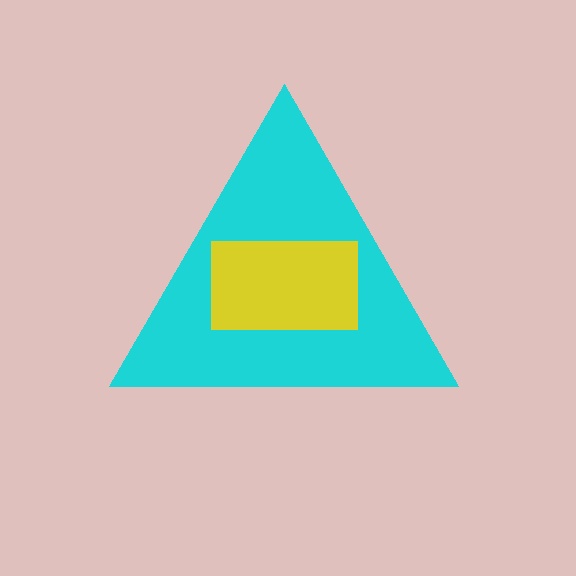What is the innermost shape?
The yellow rectangle.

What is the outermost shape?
The cyan triangle.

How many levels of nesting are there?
2.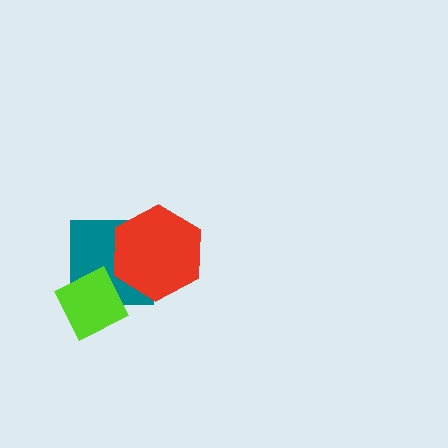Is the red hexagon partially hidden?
No, no other shape covers it.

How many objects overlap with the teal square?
2 objects overlap with the teal square.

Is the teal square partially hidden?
Yes, it is partially covered by another shape.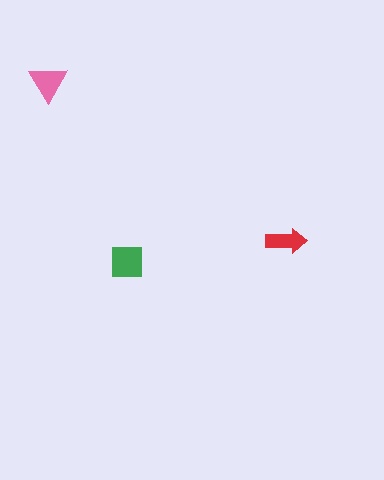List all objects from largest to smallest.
The green square, the pink triangle, the red arrow.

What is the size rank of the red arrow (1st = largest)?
3rd.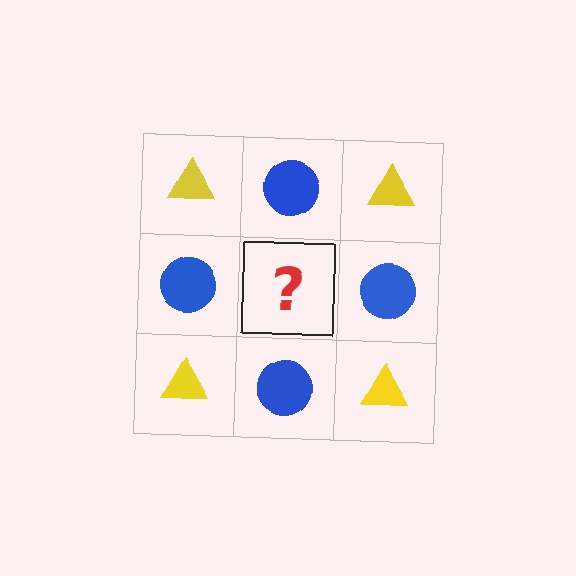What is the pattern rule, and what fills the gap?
The rule is that it alternates yellow triangle and blue circle in a checkerboard pattern. The gap should be filled with a yellow triangle.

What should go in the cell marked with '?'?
The missing cell should contain a yellow triangle.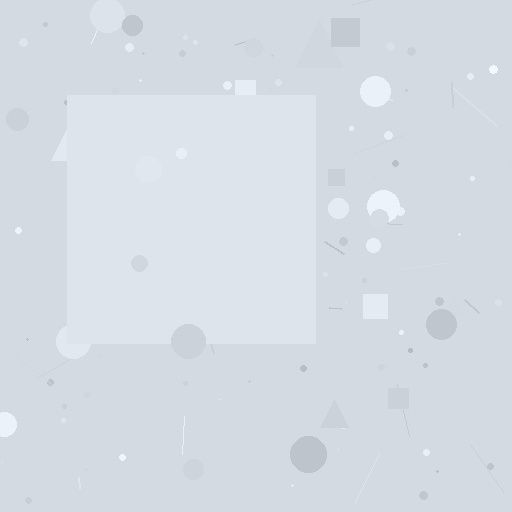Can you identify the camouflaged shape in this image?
The camouflaged shape is a square.